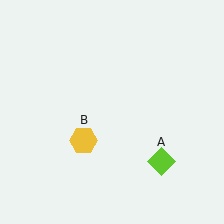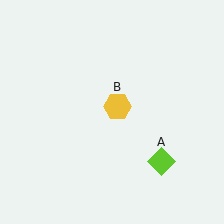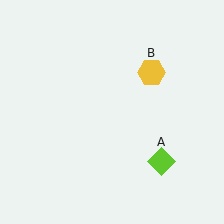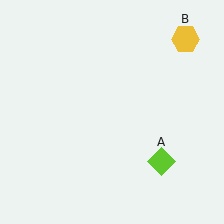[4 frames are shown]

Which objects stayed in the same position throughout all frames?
Lime diamond (object A) remained stationary.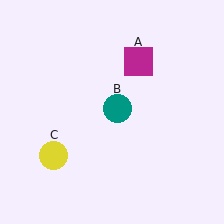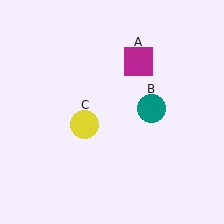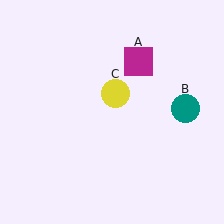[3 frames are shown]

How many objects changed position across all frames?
2 objects changed position: teal circle (object B), yellow circle (object C).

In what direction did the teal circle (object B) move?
The teal circle (object B) moved right.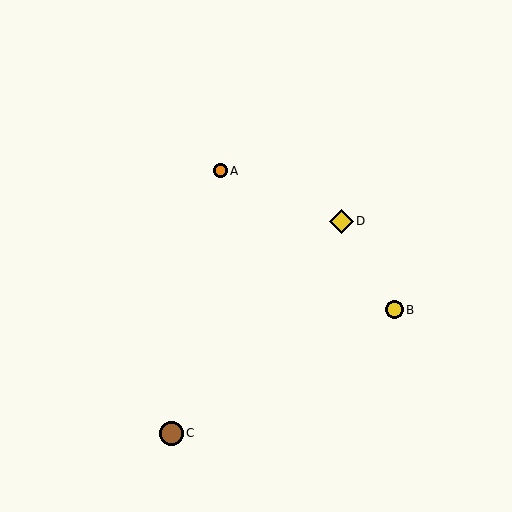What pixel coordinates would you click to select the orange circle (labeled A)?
Click at (220, 171) to select the orange circle A.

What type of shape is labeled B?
Shape B is a yellow circle.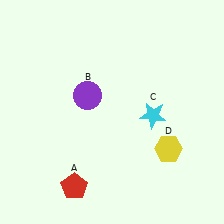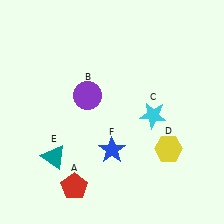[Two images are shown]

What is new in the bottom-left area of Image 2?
A teal triangle (E) was added in the bottom-left area of Image 2.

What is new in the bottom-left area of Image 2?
A blue star (F) was added in the bottom-left area of Image 2.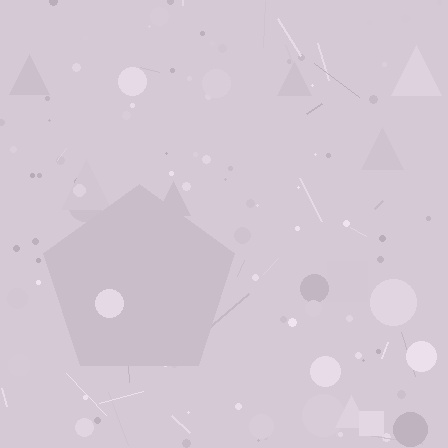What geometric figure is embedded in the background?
A pentagon is embedded in the background.